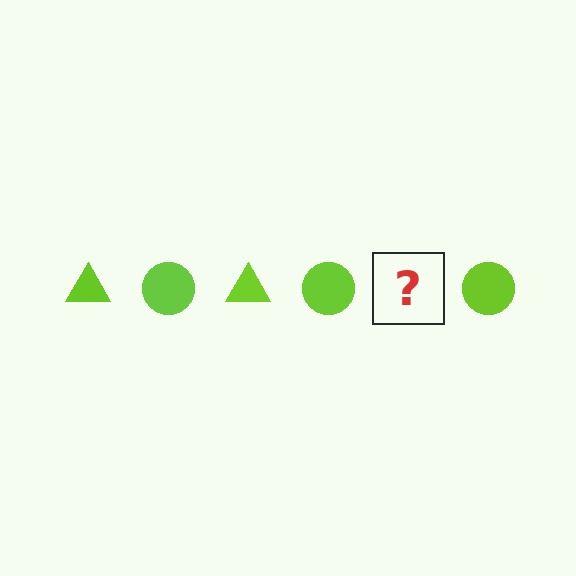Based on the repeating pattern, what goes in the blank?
The blank should be a lime triangle.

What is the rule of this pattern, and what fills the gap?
The rule is that the pattern cycles through triangle, circle shapes in lime. The gap should be filled with a lime triangle.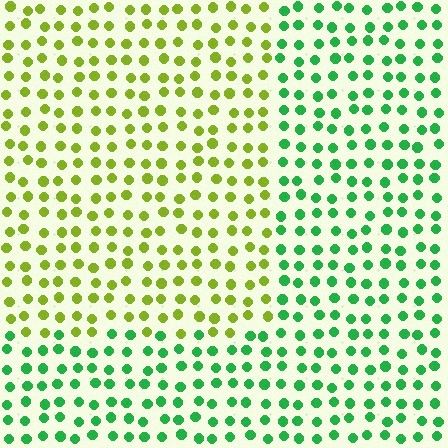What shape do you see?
I see a rectangle.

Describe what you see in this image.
The image is filled with small green elements in a uniform arrangement. A rectangle-shaped region is visible where the elements are tinted to a slightly different hue, forming a subtle color boundary.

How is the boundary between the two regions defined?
The boundary is defined purely by a slight shift in hue (about 55 degrees). Spacing, size, and orientation are identical on both sides.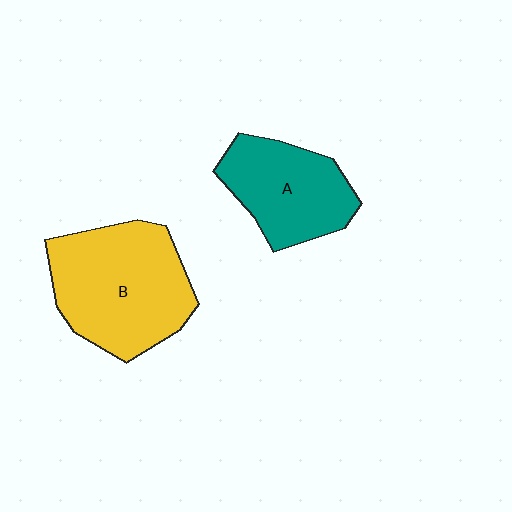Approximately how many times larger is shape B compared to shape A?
Approximately 1.4 times.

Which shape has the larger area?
Shape B (yellow).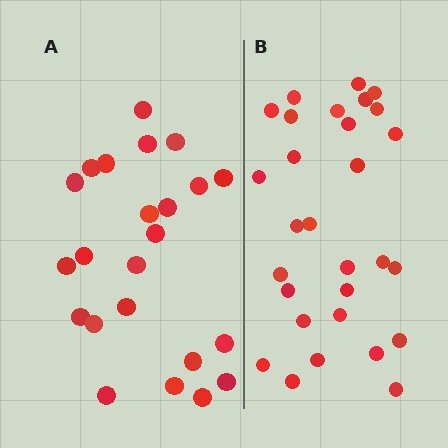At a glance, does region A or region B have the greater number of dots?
Region B (the right region) has more dots.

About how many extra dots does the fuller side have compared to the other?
Region B has about 6 more dots than region A.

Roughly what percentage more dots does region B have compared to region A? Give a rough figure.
About 25% more.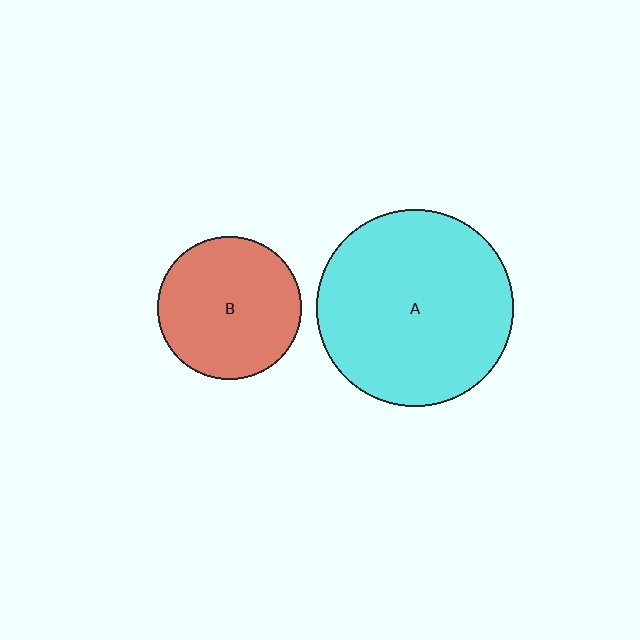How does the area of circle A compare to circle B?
Approximately 1.9 times.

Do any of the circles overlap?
No, none of the circles overlap.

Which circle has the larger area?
Circle A (cyan).